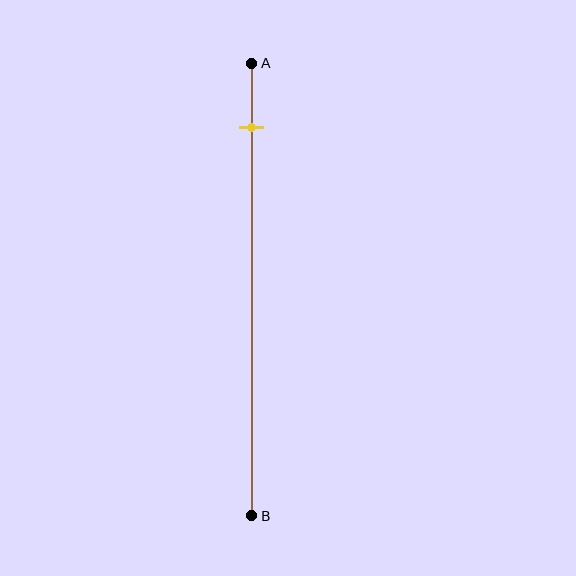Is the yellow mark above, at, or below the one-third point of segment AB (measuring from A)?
The yellow mark is above the one-third point of segment AB.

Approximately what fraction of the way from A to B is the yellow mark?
The yellow mark is approximately 15% of the way from A to B.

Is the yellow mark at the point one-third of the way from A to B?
No, the mark is at about 15% from A, not at the 33% one-third point.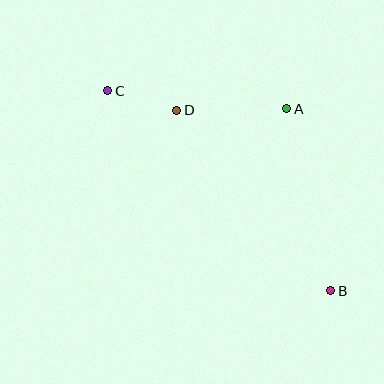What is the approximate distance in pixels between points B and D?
The distance between B and D is approximately 237 pixels.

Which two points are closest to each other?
Points C and D are closest to each other.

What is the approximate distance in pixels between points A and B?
The distance between A and B is approximately 187 pixels.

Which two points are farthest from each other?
Points B and C are farthest from each other.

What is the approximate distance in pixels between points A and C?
The distance between A and C is approximately 180 pixels.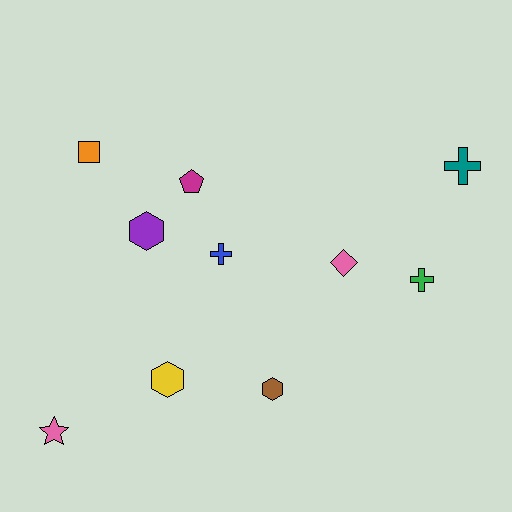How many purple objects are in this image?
There is 1 purple object.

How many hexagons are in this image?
There are 3 hexagons.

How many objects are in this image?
There are 10 objects.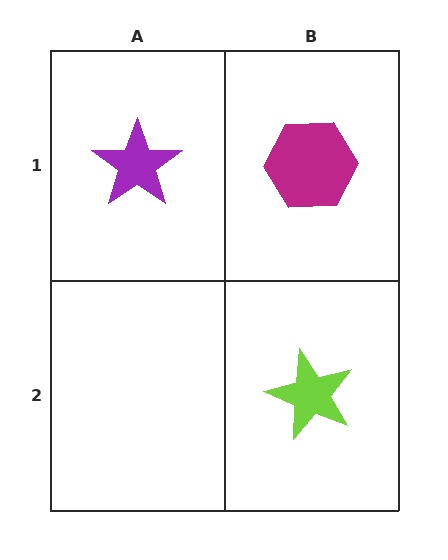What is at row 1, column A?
A purple star.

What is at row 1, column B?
A magenta hexagon.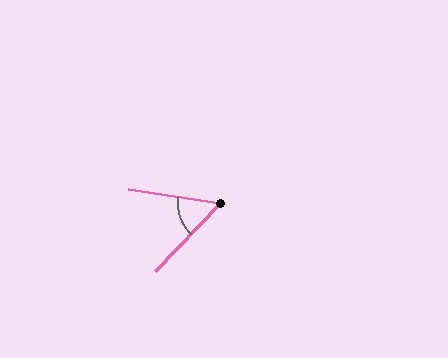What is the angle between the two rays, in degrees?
Approximately 55 degrees.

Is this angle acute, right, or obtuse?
It is acute.